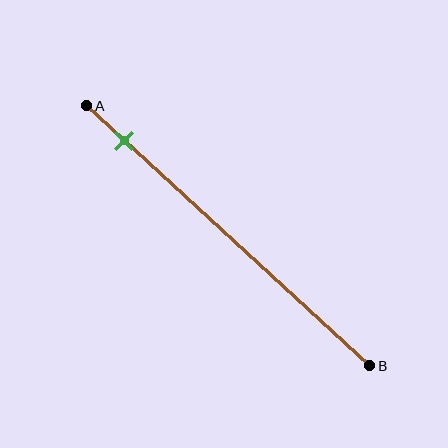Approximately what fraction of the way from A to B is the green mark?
The green mark is approximately 15% of the way from A to B.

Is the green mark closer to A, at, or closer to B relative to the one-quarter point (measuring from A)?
The green mark is closer to point A than the one-quarter point of segment AB.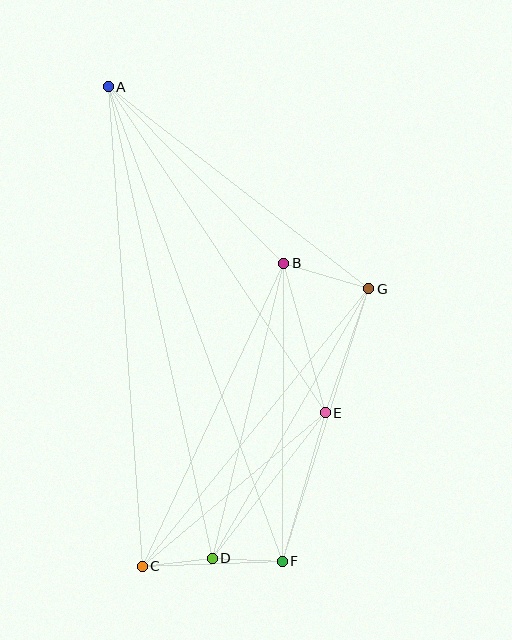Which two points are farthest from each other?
Points A and F are farthest from each other.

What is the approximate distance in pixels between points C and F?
The distance between C and F is approximately 140 pixels.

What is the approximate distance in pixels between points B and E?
The distance between B and E is approximately 155 pixels.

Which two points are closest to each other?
Points D and F are closest to each other.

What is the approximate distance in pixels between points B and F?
The distance between B and F is approximately 298 pixels.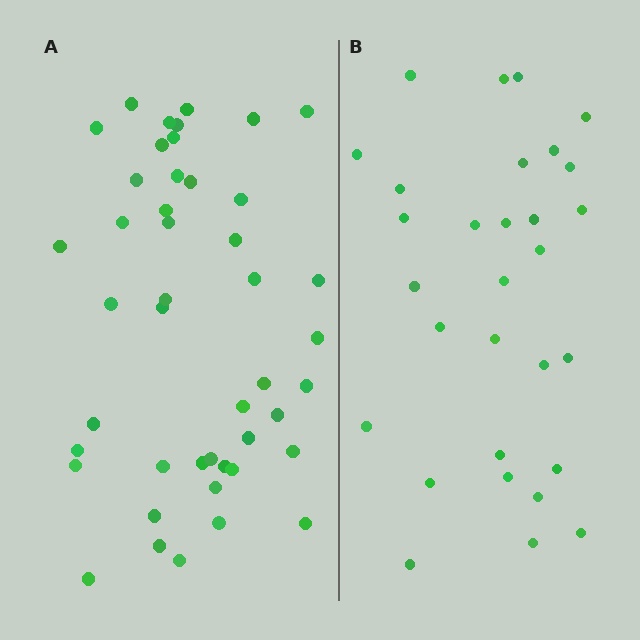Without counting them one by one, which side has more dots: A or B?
Region A (the left region) has more dots.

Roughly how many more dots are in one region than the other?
Region A has approximately 15 more dots than region B.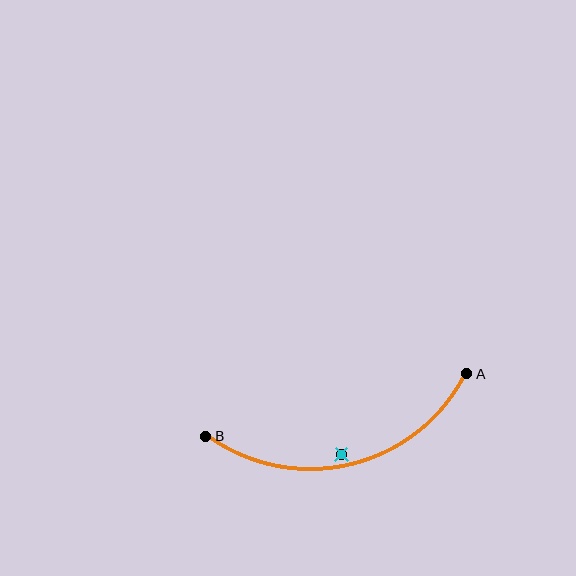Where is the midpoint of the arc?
The arc midpoint is the point on the curve farthest from the straight line joining A and B. It sits below that line.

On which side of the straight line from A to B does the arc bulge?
The arc bulges below the straight line connecting A and B.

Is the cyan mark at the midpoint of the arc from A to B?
No — the cyan mark does not lie on the arc at all. It sits slightly inside the curve.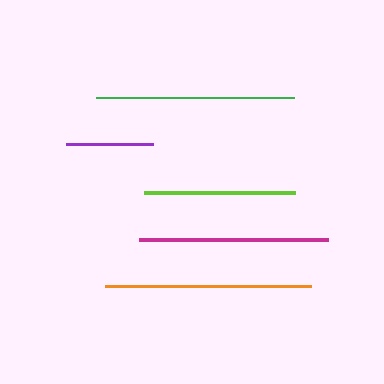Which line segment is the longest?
The orange line is the longest at approximately 206 pixels.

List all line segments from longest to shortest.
From longest to shortest: orange, green, magenta, lime, purple.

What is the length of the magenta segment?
The magenta segment is approximately 189 pixels long.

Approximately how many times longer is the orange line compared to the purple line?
The orange line is approximately 2.4 times the length of the purple line.